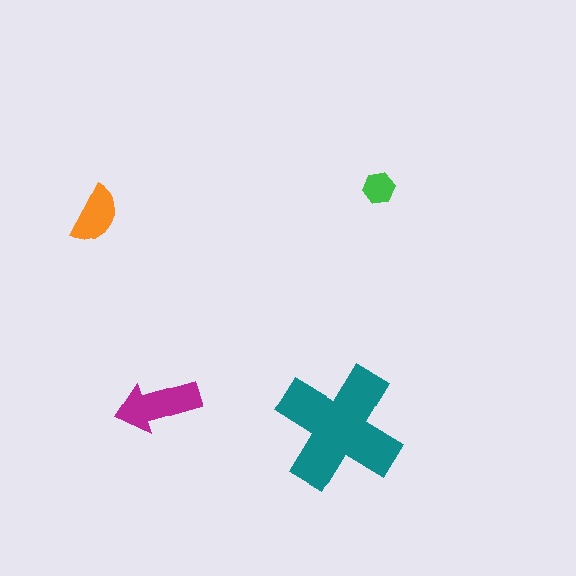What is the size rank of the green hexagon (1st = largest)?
4th.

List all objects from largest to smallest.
The teal cross, the magenta arrow, the orange semicircle, the green hexagon.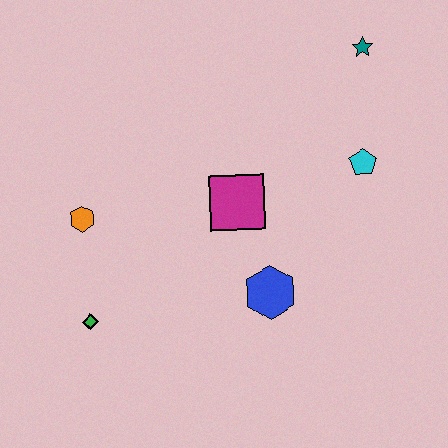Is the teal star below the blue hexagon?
No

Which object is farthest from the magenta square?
The teal star is farthest from the magenta square.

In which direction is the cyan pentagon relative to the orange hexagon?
The cyan pentagon is to the right of the orange hexagon.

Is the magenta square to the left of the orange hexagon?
No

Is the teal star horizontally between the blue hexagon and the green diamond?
No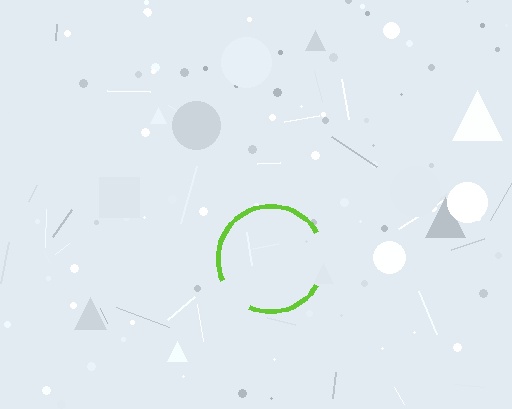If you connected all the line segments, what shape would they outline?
They would outline a circle.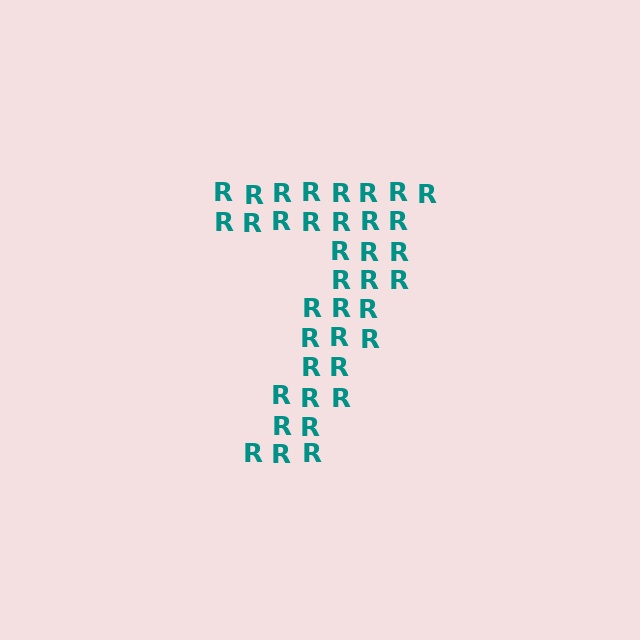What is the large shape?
The large shape is the digit 7.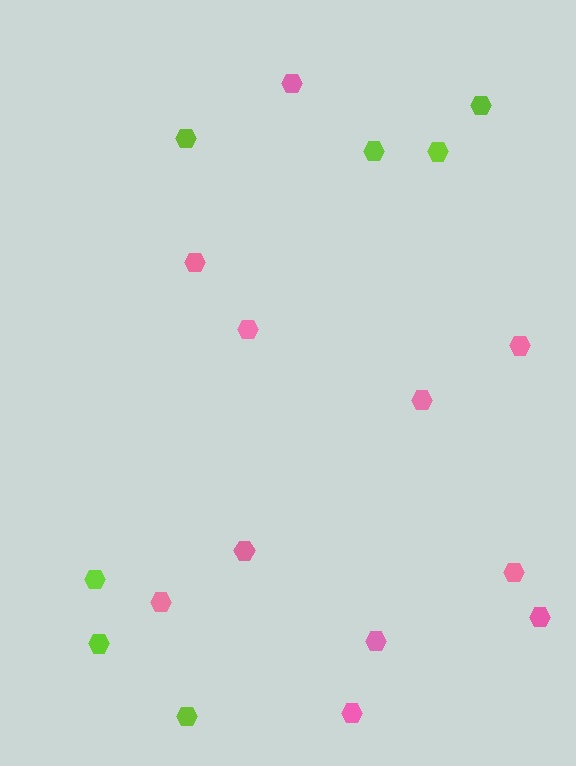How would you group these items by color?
There are 2 groups: one group of pink hexagons (11) and one group of lime hexagons (7).